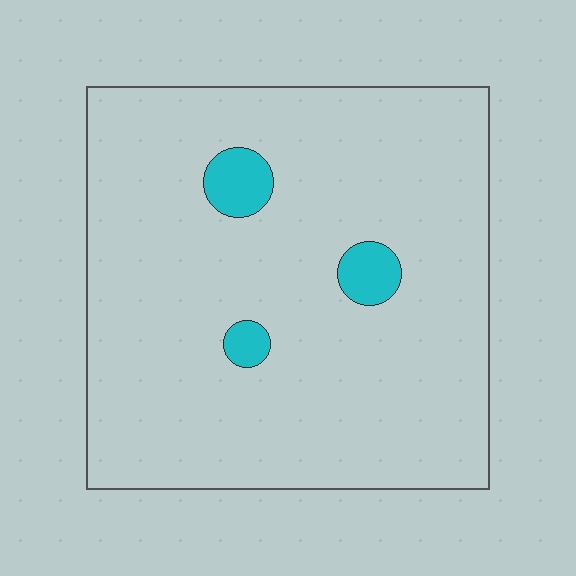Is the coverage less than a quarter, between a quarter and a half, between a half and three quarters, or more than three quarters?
Less than a quarter.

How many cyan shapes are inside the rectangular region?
3.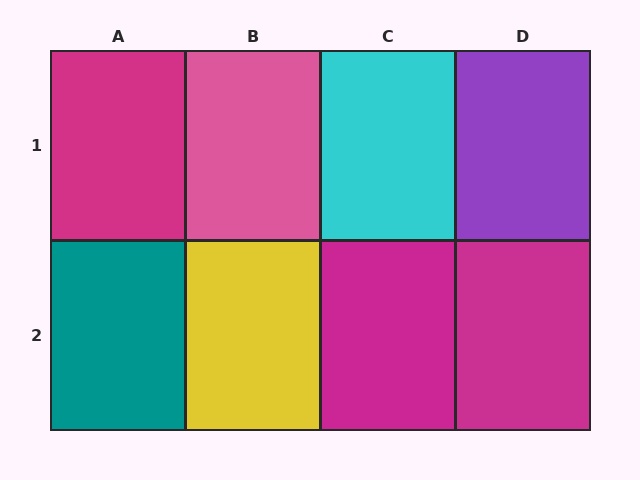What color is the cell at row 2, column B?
Yellow.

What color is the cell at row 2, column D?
Magenta.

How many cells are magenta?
3 cells are magenta.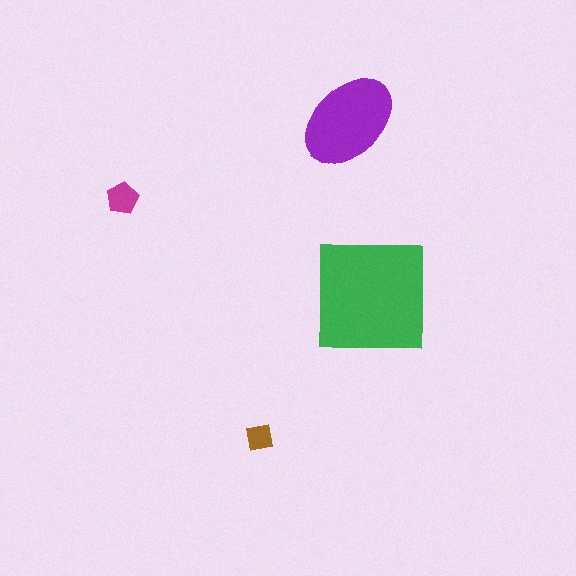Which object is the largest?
The green square.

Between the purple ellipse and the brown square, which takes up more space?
The purple ellipse.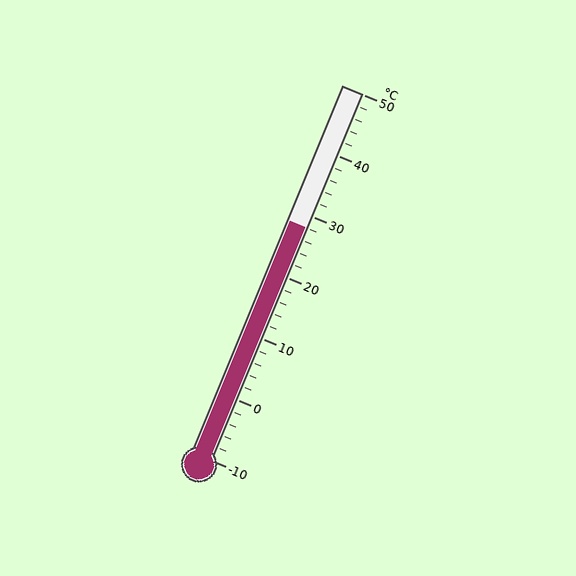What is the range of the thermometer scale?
The thermometer scale ranges from -10°C to 50°C.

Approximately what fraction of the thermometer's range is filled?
The thermometer is filled to approximately 65% of its range.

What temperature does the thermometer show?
The thermometer shows approximately 28°C.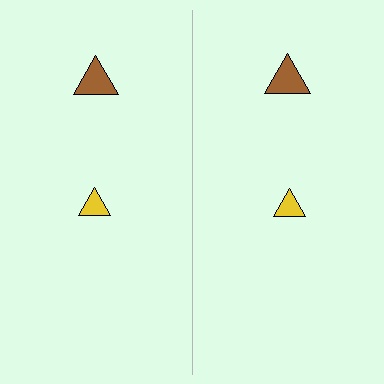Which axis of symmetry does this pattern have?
The pattern has a vertical axis of symmetry running through the center of the image.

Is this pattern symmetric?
Yes, this pattern has bilateral (reflection) symmetry.